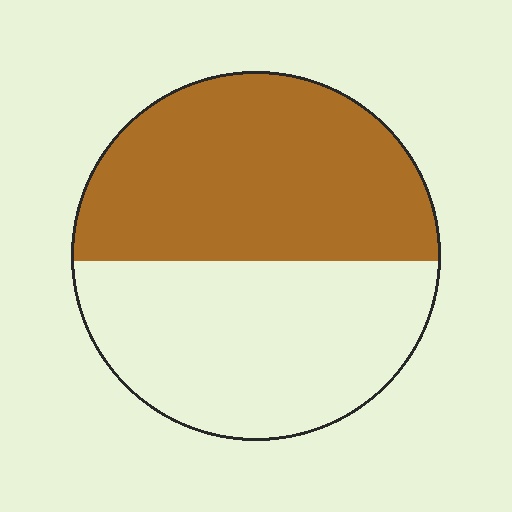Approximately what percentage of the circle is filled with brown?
Approximately 50%.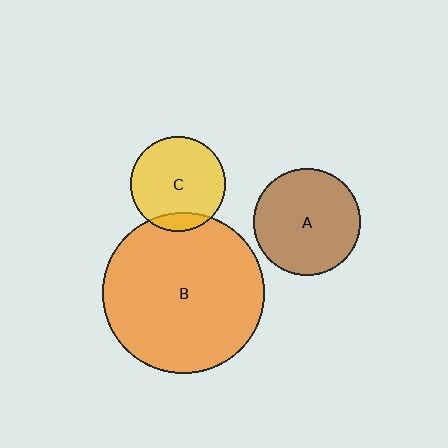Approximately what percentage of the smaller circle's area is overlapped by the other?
Approximately 10%.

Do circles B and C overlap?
Yes.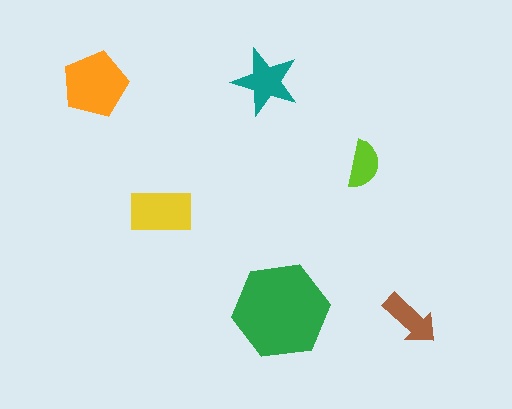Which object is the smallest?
The lime semicircle.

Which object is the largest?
The green hexagon.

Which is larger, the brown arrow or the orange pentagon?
The orange pentagon.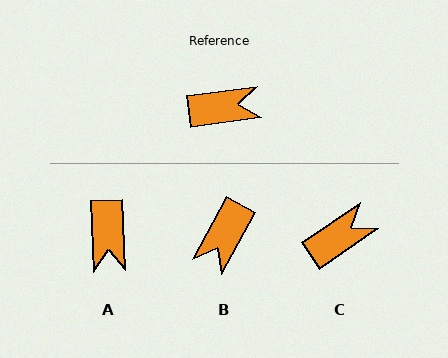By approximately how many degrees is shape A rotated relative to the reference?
Approximately 95 degrees clockwise.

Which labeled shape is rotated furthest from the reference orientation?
B, about 126 degrees away.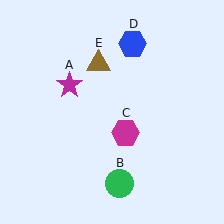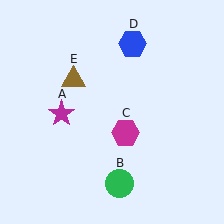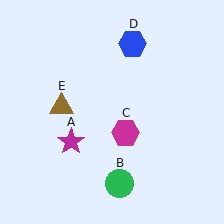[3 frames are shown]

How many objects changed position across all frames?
2 objects changed position: magenta star (object A), brown triangle (object E).